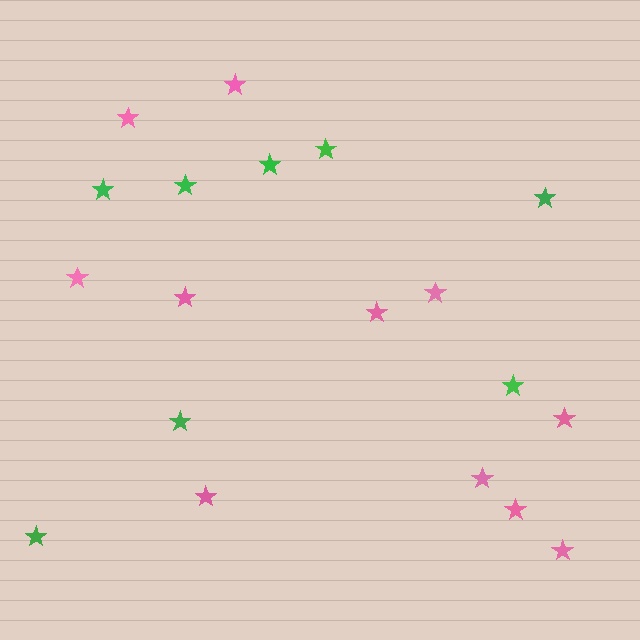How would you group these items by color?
There are 2 groups: one group of green stars (8) and one group of pink stars (11).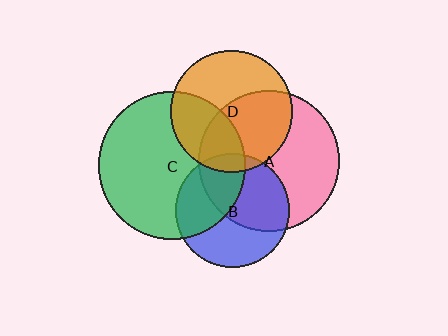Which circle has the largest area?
Circle C (green).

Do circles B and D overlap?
Yes.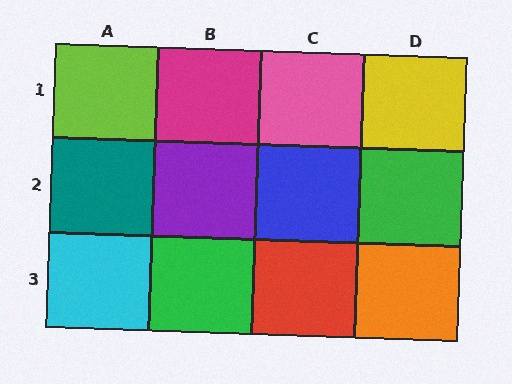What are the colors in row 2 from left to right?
Teal, purple, blue, green.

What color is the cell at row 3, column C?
Red.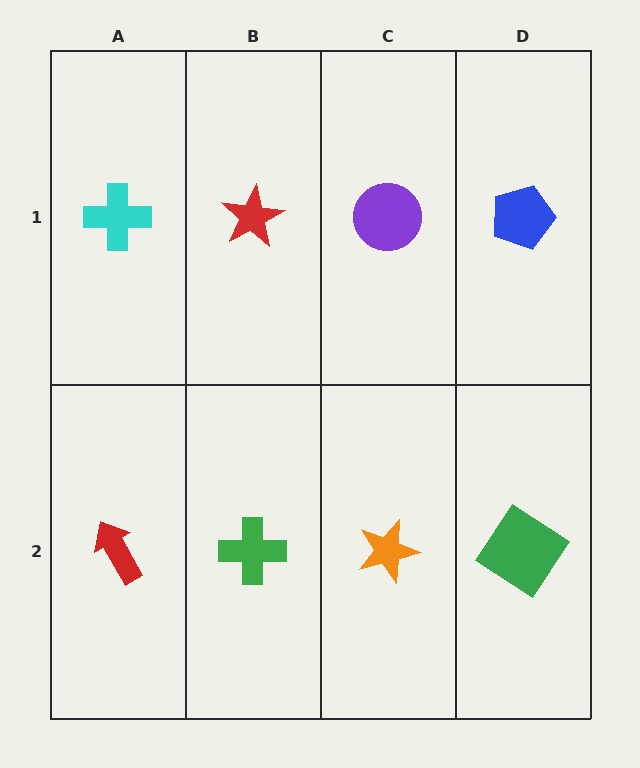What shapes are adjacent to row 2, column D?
A blue pentagon (row 1, column D), an orange star (row 2, column C).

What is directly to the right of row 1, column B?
A purple circle.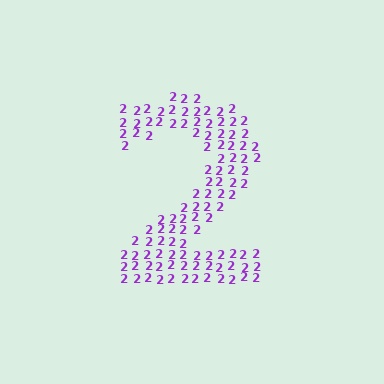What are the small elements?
The small elements are digit 2's.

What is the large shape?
The large shape is the digit 2.